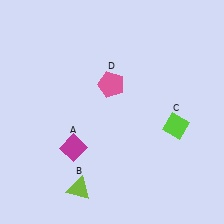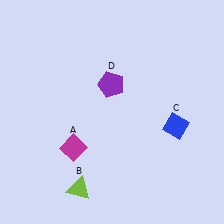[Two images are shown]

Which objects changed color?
C changed from lime to blue. D changed from pink to purple.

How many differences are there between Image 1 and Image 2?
There are 2 differences between the two images.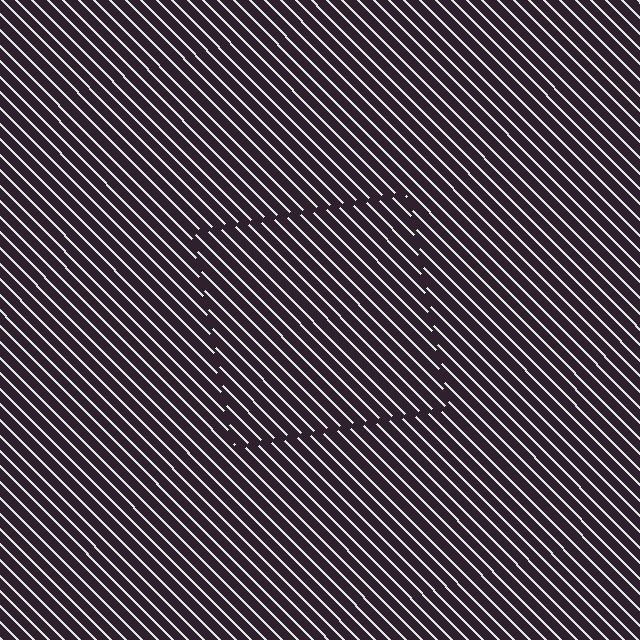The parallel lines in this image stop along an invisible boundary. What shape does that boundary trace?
An illusory square. The interior of the shape contains the same grating, shifted by half a period — the contour is defined by the phase discontinuity where line-ends from the inner and outer gratings abut.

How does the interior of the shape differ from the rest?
The interior of the shape contains the same grating, shifted by half a period — the contour is defined by the phase discontinuity where line-ends from the inner and outer gratings abut.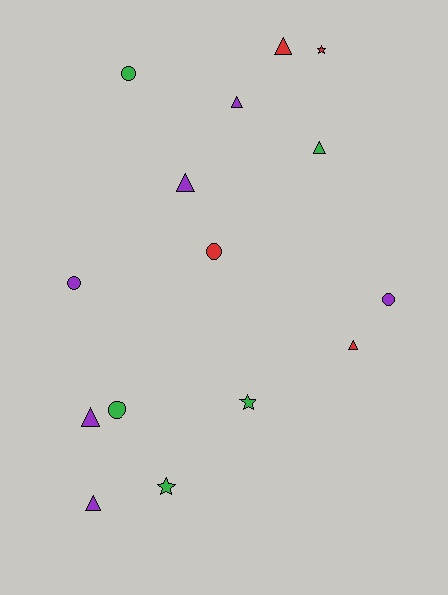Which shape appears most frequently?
Triangle, with 7 objects.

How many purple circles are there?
There are 2 purple circles.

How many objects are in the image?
There are 15 objects.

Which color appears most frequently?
Purple, with 6 objects.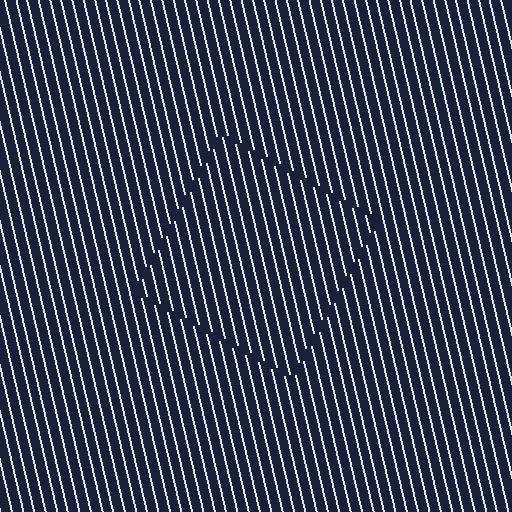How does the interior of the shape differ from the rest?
The interior of the shape contains the same grating, shifted by half a period — the contour is defined by the phase discontinuity where line-ends from the inner and outer gratings abut.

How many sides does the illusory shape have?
4 sides — the line-ends trace a square.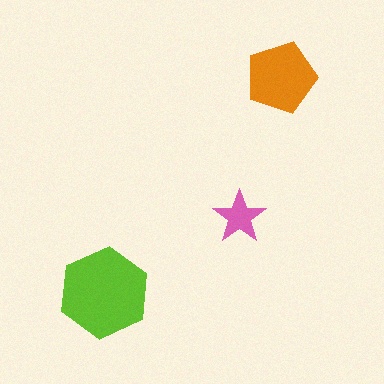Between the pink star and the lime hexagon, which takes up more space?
The lime hexagon.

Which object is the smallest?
The pink star.